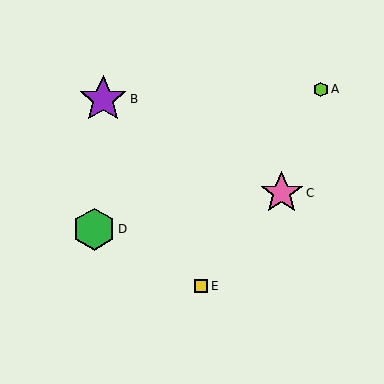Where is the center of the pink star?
The center of the pink star is at (282, 193).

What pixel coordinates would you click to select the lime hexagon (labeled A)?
Click at (321, 89) to select the lime hexagon A.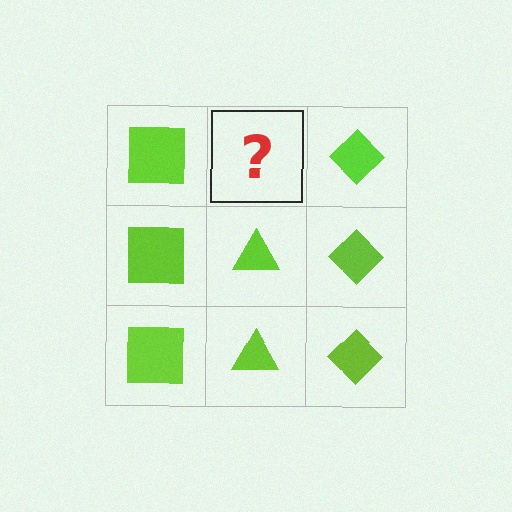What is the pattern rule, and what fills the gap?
The rule is that each column has a consistent shape. The gap should be filled with a lime triangle.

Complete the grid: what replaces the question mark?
The question mark should be replaced with a lime triangle.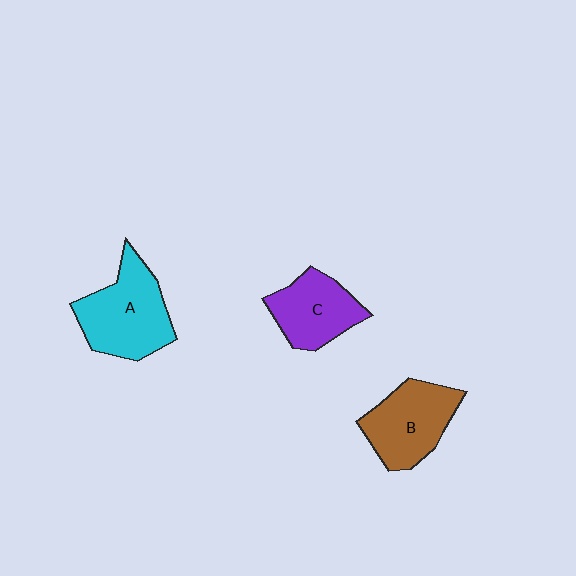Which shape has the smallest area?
Shape C (purple).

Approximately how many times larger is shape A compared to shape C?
Approximately 1.3 times.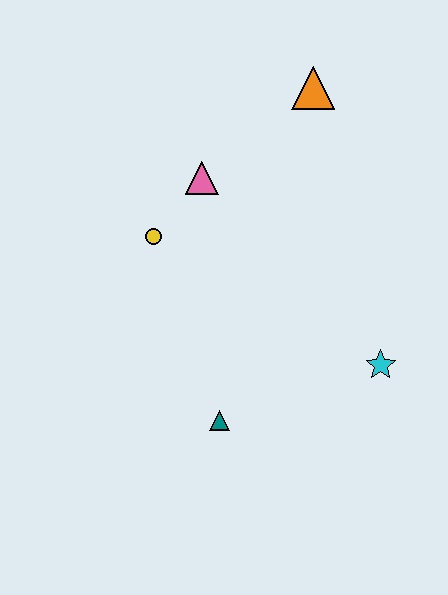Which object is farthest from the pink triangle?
The cyan star is farthest from the pink triangle.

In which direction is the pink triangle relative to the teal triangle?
The pink triangle is above the teal triangle.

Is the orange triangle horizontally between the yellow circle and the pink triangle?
No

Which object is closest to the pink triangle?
The yellow circle is closest to the pink triangle.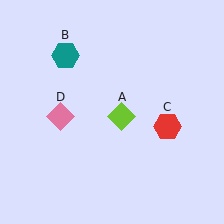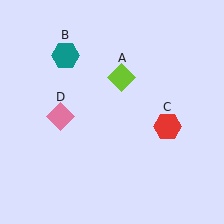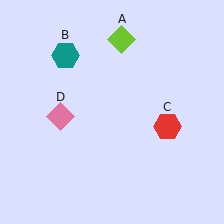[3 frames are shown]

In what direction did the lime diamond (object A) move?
The lime diamond (object A) moved up.